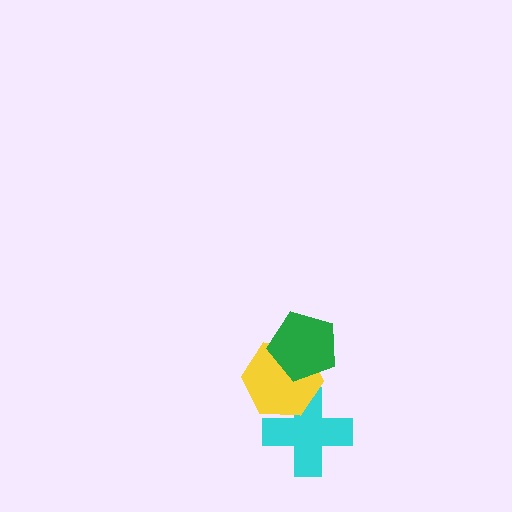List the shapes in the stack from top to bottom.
From top to bottom: the green pentagon, the yellow hexagon, the cyan cross.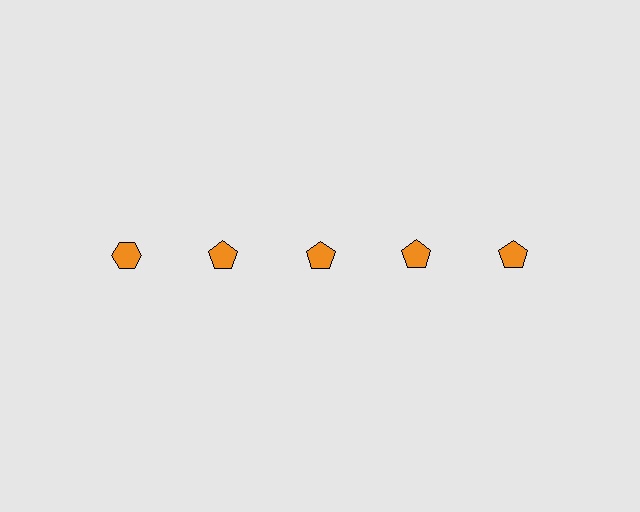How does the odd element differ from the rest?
It has a different shape: hexagon instead of pentagon.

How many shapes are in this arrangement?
There are 5 shapes arranged in a grid pattern.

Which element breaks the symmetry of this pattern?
The orange hexagon in the top row, leftmost column breaks the symmetry. All other shapes are orange pentagons.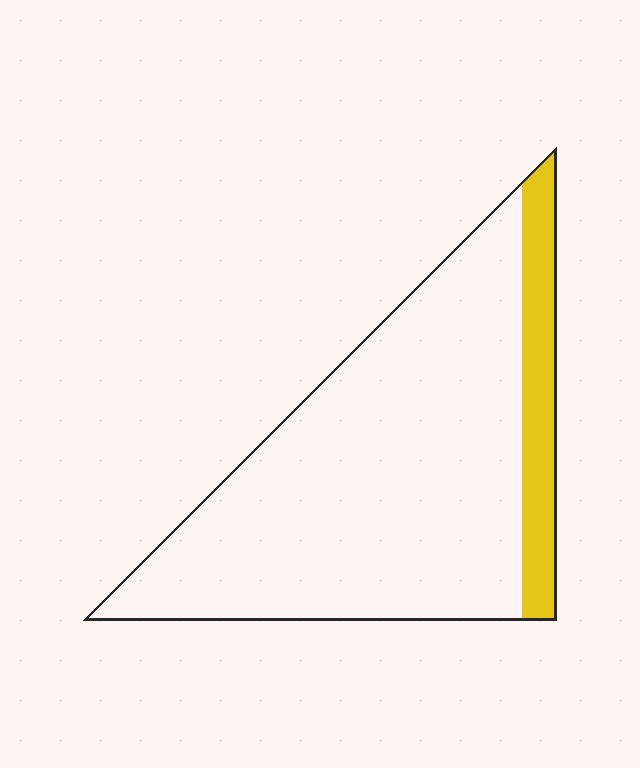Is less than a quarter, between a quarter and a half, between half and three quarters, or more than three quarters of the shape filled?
Less than a quarter.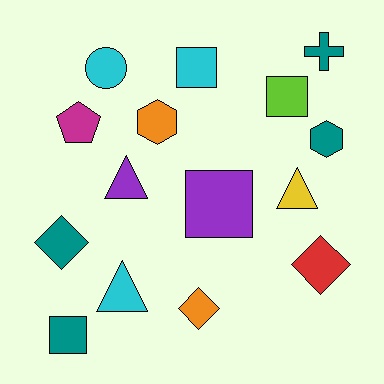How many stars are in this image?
There are no stars.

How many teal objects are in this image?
There are 4 teal objects.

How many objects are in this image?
There are 15 objects.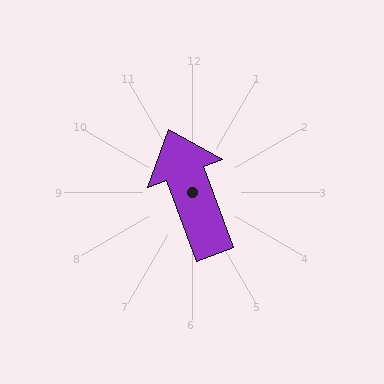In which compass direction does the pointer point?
North.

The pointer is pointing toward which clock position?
Roughly 11 o'clock.